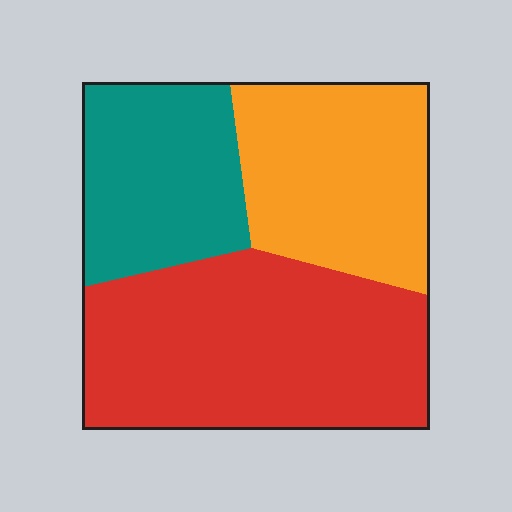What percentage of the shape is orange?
Orange takes up between a quarter and a half of the shape.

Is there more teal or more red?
Red.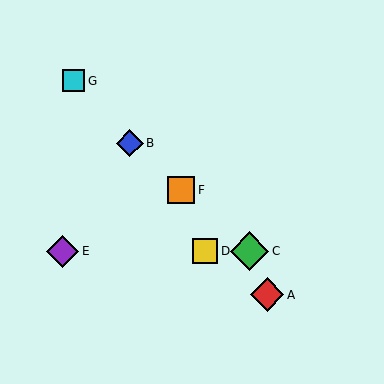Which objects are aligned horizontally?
Objects C, D, E are aligned horizontally.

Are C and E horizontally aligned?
Yes, both are at y≈251.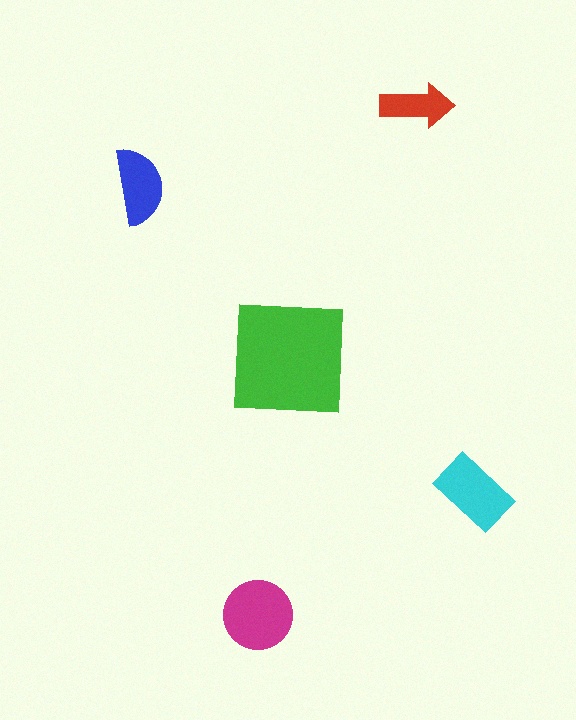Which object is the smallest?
The red arrow.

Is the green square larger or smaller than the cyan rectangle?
Larger.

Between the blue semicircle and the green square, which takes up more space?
The green square.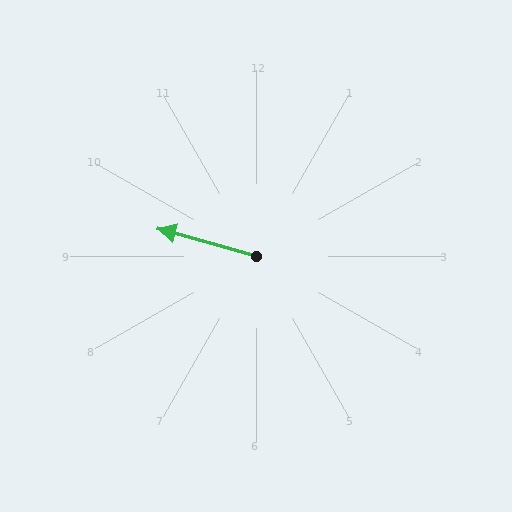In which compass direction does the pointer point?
West.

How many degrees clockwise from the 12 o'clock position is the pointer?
Approximately 286 degrees.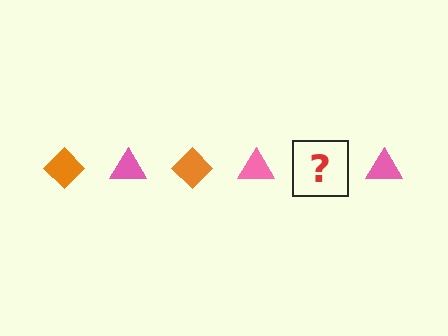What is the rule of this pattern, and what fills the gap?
The rule is that the pattern alternates between orange diamond and pink triangle. The gap should be filled with an orange diamond.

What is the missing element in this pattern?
The missing element is an orange diamond.